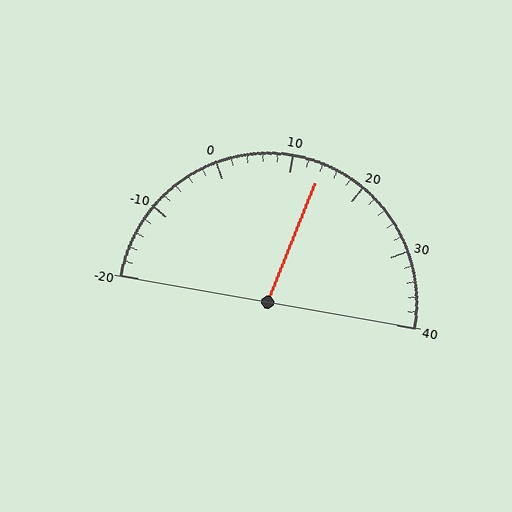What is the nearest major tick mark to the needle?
The nearest major tick mark is 10.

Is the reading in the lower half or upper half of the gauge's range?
The reading is in the upper half of the range (-20 to 40).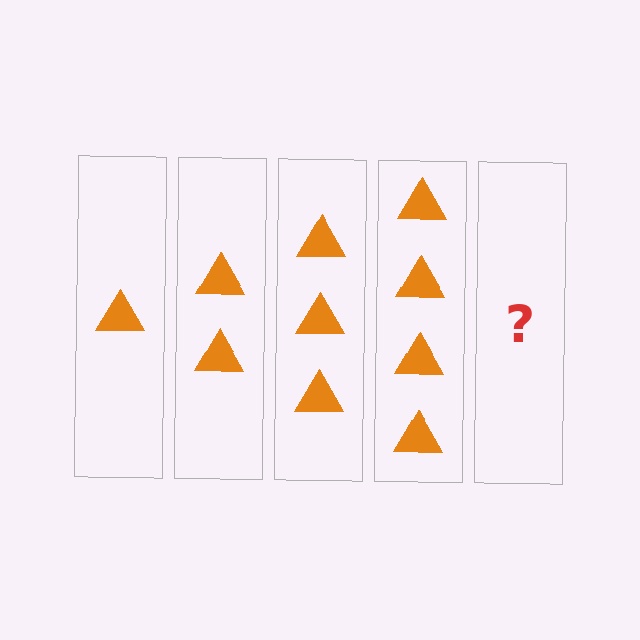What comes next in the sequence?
The next element should be 5 triangles.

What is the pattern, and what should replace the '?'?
The pattern is that each step adds one more triangle. The '?' should be 5 triangles.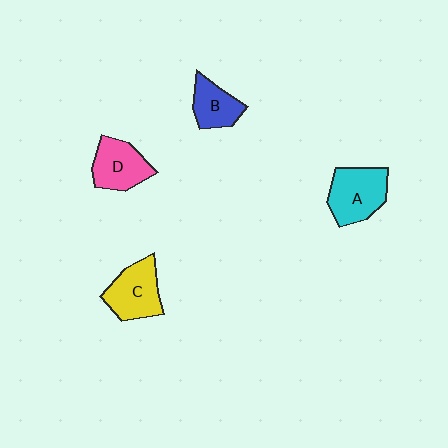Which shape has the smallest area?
Shape B (blue).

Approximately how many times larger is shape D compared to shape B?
Approximately 1.2 times.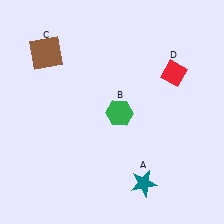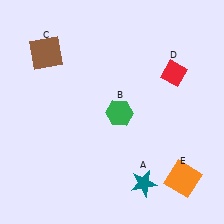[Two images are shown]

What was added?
An orange square (E) was added in Image 2.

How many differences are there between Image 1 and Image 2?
There is 1 difference between the two images.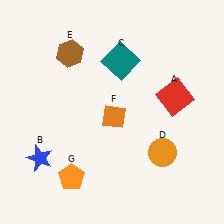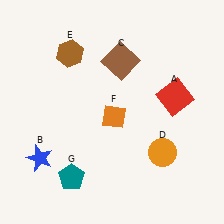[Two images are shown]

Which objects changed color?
C changed from teal to brown. G changed from orange to teal.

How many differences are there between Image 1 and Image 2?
There are 2 differences between the two images.